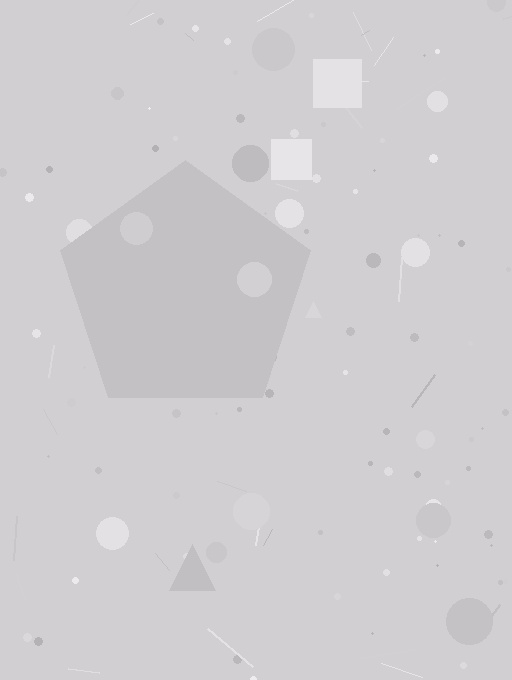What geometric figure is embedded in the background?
A pentagon is embedded in the background.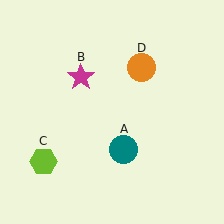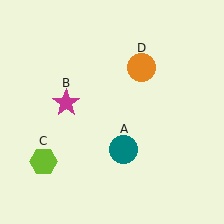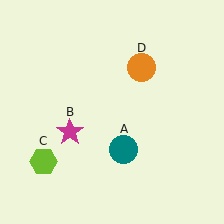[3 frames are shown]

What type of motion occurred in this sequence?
The magenta star (object B) rotated counterclockwise around the center of the scene.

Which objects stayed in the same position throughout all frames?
Teal circle (object A) and lime hexagon (object C) and orange circle (object D) remained stationary.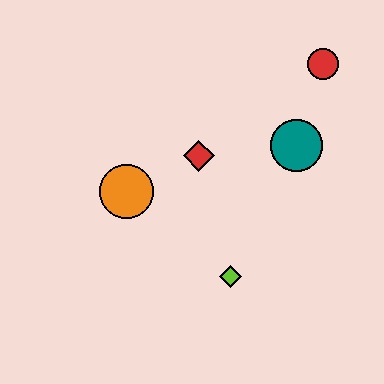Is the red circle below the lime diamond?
No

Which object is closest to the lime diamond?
The red diamond is closest to the lime diamond.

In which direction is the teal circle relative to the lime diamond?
The teal circle is above the lime diamond.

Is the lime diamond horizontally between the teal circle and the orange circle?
Yes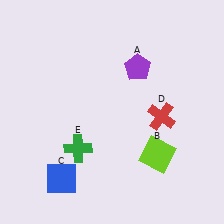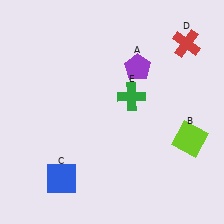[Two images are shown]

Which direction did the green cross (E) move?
The green cross (E) moved right.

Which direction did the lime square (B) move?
The lime square (B) moved right.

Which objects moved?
The objects that moved are: the lime square (B), the red cross (D), the green cross (E).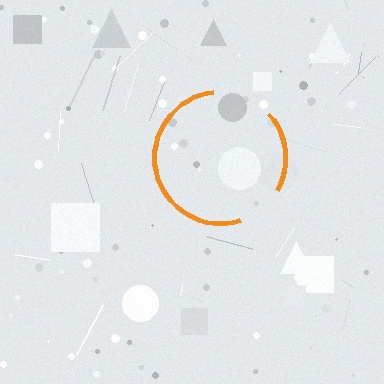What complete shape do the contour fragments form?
The contour fragments form a circle.